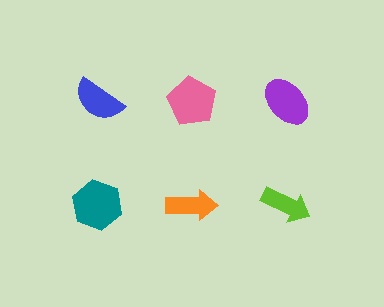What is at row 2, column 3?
A lime arrow.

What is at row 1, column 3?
A purple ellipse.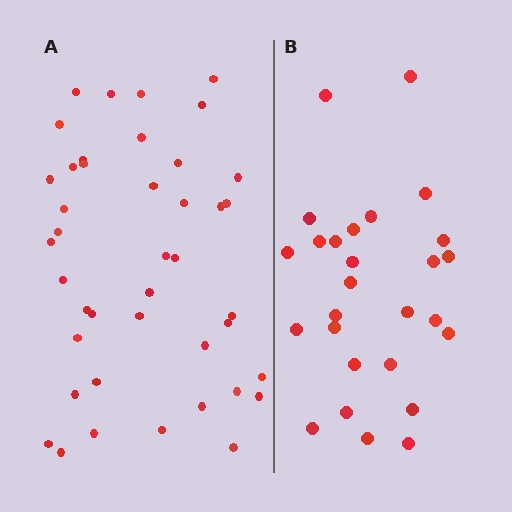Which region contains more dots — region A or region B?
Region A (the left region) has more dots.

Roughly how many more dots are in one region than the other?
Region A has approximately 15 more dots than region B.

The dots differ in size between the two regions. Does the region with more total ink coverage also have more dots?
No. Region B has more total ink coverage because its dots are larger, but region A actually contains more individual dots. Total area can be misleading — the number of items is what matters here.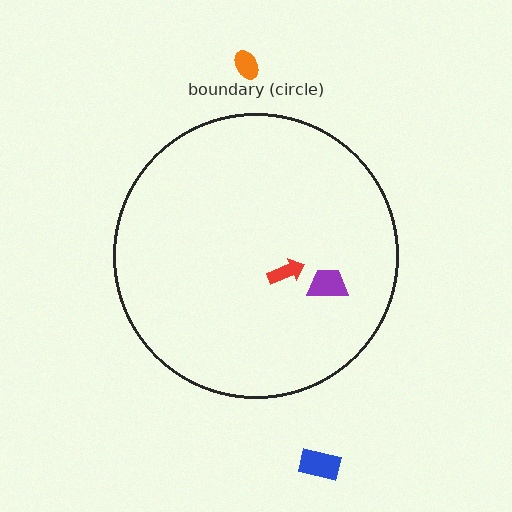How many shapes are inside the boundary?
2 inside, 2 outside.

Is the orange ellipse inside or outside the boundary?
Outside.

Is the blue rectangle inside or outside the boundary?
Outside.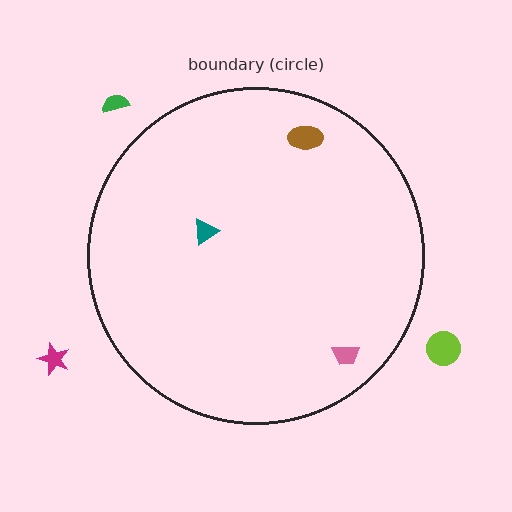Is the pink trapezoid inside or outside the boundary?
Inside.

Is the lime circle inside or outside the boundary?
Outside.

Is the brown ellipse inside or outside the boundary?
Inside.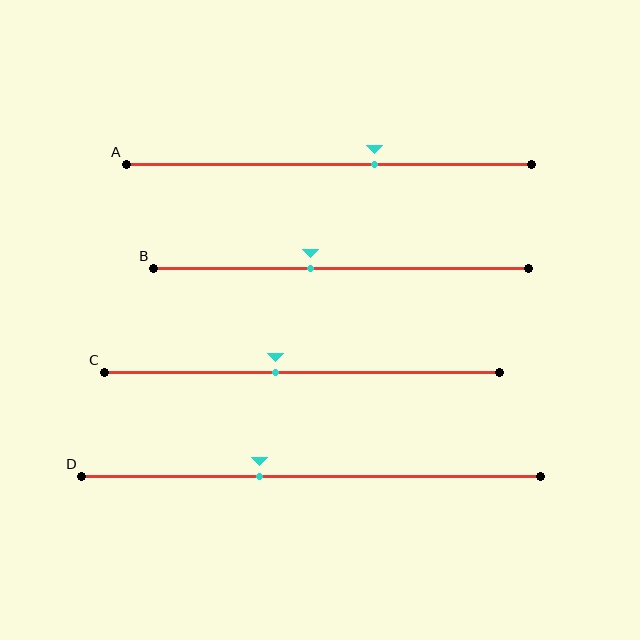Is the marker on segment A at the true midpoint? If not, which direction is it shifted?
No, the marker on segment A is shifted to the right by about 11% of the segment length.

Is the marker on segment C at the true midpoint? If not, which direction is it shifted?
No, the marker on segment C is shifted to the left by about 7% of the segment length.